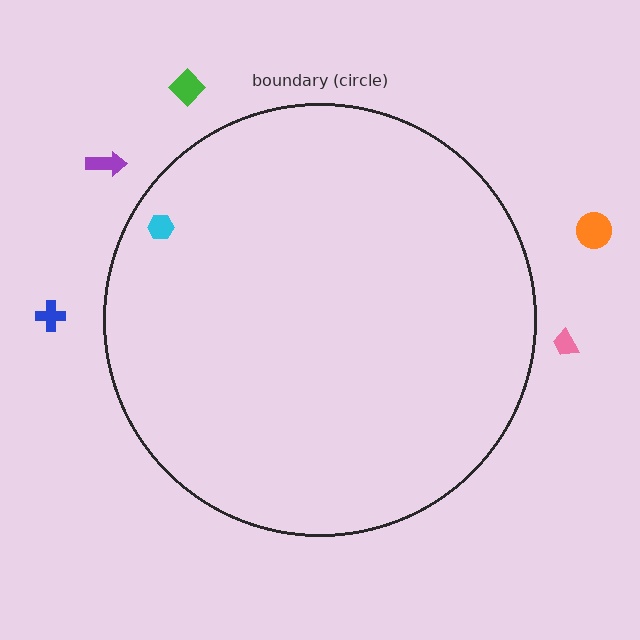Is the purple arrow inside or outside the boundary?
Outside.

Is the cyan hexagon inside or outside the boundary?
Inside.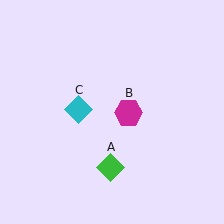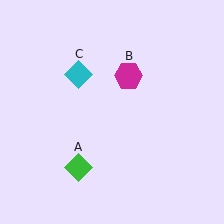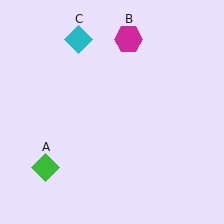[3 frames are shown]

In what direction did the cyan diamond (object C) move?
The cyan diamond (object C) moved up.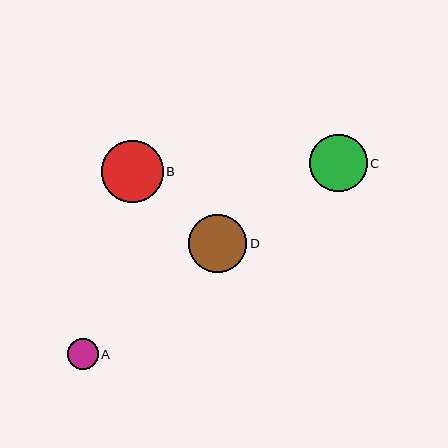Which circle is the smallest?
Circle A is the smallest with a size of approximately 30 pixels.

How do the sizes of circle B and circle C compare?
Circle B and circle C are approximately the same size.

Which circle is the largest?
Circle B is the largest with a size of approximately 62 pixels.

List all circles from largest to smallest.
From largest to smallest: B, D, C, A.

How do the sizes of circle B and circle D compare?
Circle B and circle D are approximately the same size.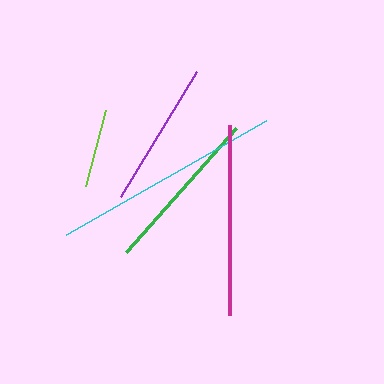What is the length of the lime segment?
The lime segment is approximately 79 pixels long.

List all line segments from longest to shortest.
From longest to shortest: cyan, magenta, green, purple, lime.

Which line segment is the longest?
The cyan line is the longest at approximately 230 pixels.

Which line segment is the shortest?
The lime line is the shortest at approximately 79 pixels.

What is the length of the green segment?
The green segment is approximately 166 pixels long.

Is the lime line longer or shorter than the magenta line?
The magenta line is longer than the lime line.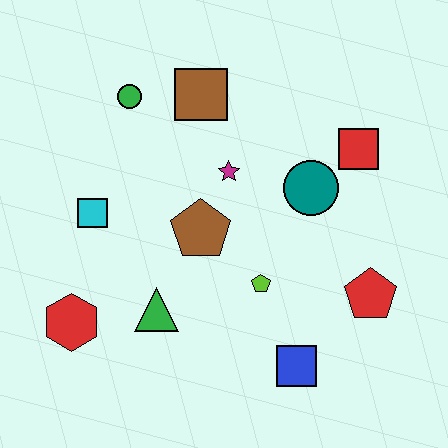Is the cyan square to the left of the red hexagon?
No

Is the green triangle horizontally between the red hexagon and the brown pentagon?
Yes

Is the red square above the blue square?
Yes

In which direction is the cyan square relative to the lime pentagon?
The cyan square is to the left of the lime pentagon.